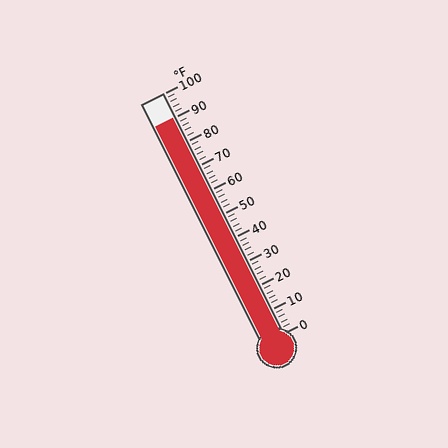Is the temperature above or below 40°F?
The temperature is above 40°F.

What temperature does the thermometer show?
The thermometer shows approximately 90°F.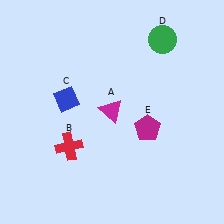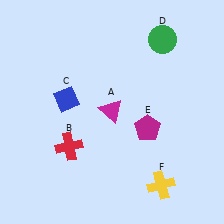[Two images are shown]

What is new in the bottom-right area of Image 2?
A yellow cross (F) was added in the bottom-right area of Image 2.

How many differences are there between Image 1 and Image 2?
There is 1 difference between the two images.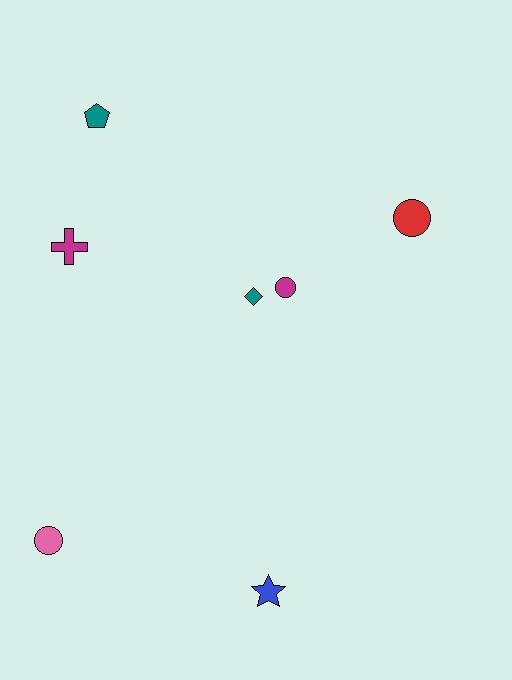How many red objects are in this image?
There is 1 red object.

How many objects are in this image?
There are 7 objects.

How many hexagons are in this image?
There are no hexagons.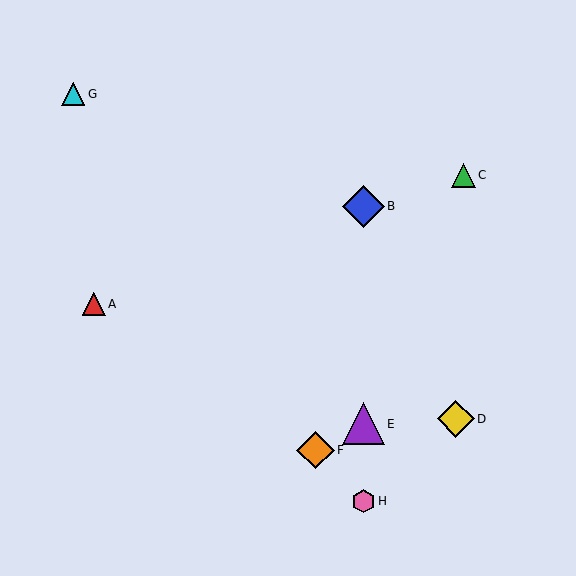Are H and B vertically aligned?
Yes, both are at x≈363.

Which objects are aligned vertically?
Objects B, E, H are aligned vertically.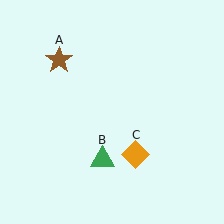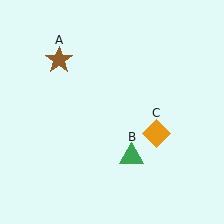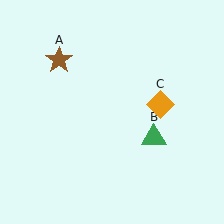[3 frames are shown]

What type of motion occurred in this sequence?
The green triangle (object B), orange diamond (object C) rotated counterclockwise around the center of the scene.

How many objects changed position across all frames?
2 objects changed position: green triangle (object B), orange diamond (object C).